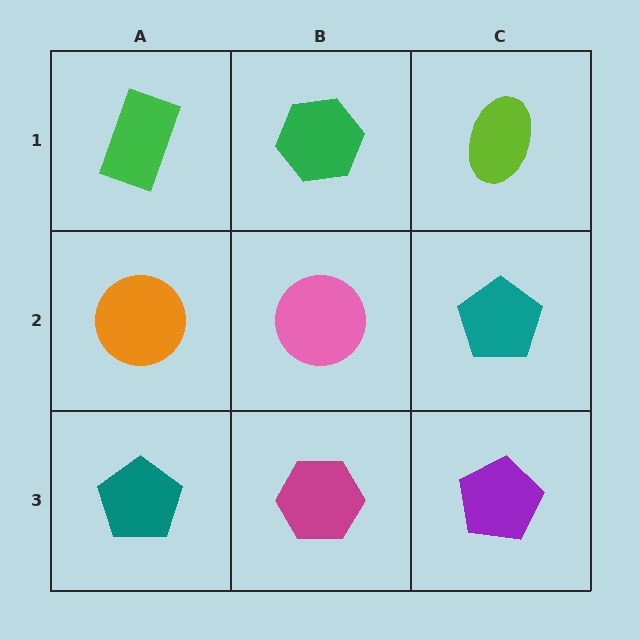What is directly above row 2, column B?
A green hexagon.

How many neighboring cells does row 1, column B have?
3.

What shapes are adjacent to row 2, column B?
A green hexagon (row 1, column B), a magenta hexagon (row 3, column B), an orange circle (row 2, column A), a teal pentagon (row 2, column C).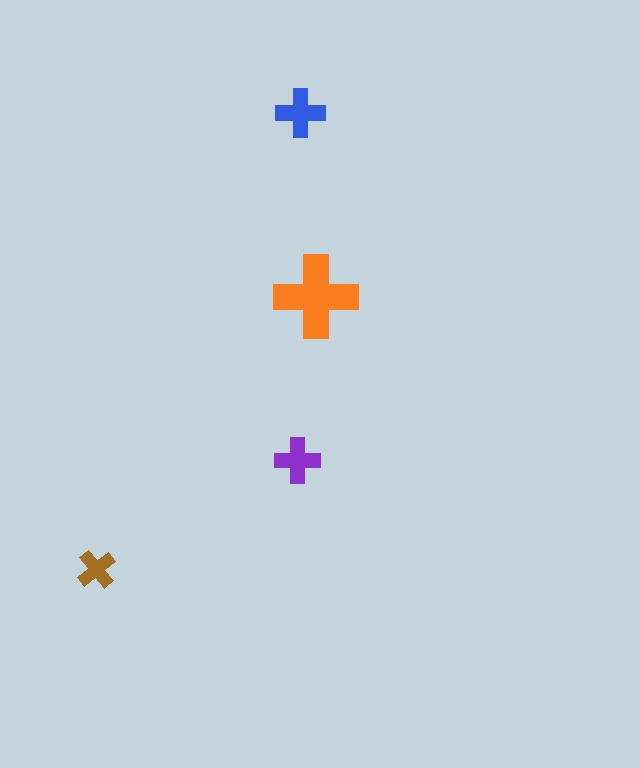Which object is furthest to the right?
The orange cross is rightmost.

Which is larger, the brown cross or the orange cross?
The orange one.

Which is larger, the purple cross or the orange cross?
The orange one.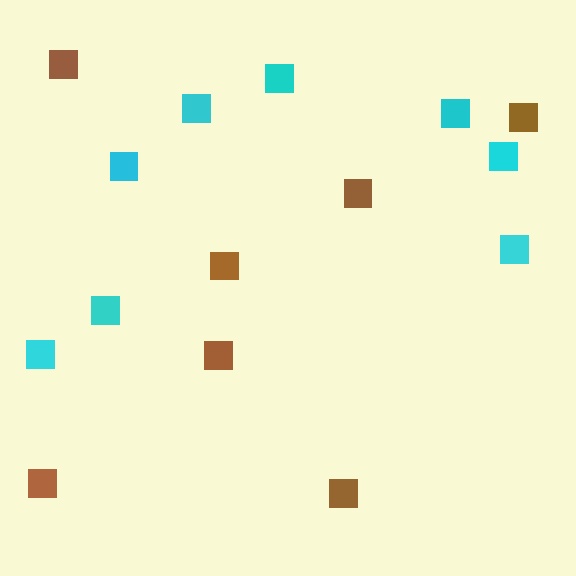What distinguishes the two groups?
There are 2 groups: one group of brown squares (7) and one group of cyan squares (8).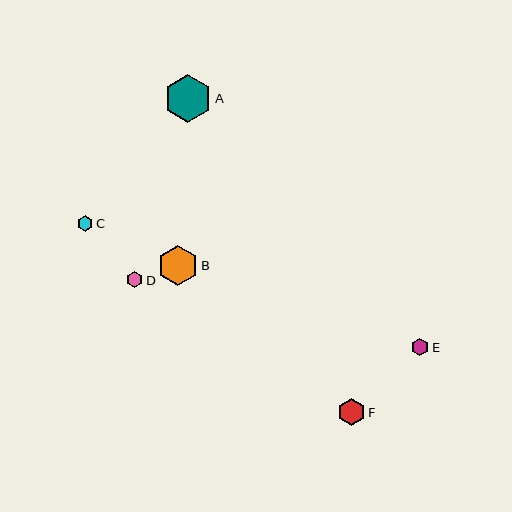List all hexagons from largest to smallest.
From largest to smallest: A, B, F, E, D, C.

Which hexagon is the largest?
Hexagon A is the largest with a size of approximately 48 pixels.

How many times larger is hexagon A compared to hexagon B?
Hexagon A is approximately 1.2 times the size of hexagon B.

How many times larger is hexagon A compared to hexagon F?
Hexagon A is approximately 1.8 times the size of hexagon F.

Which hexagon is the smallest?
Hexagon C is the smallest with a size of approximately 16 pixels.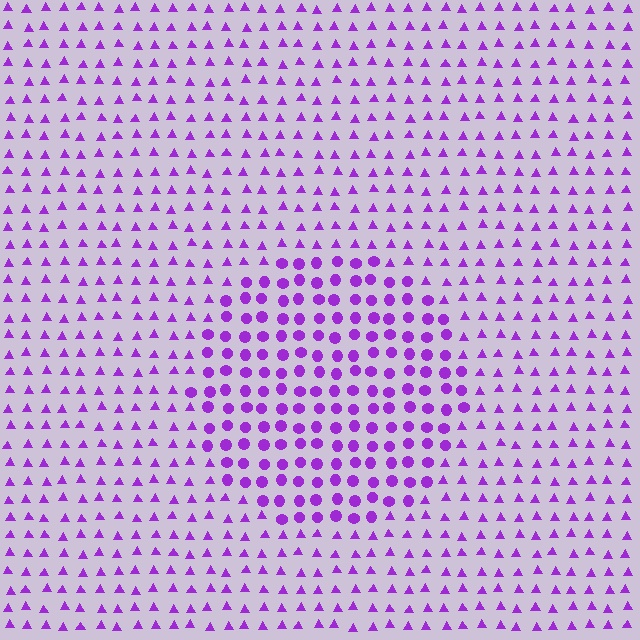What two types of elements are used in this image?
The image uses circles inside the circle region and triangles outside it.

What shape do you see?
I see a circle.